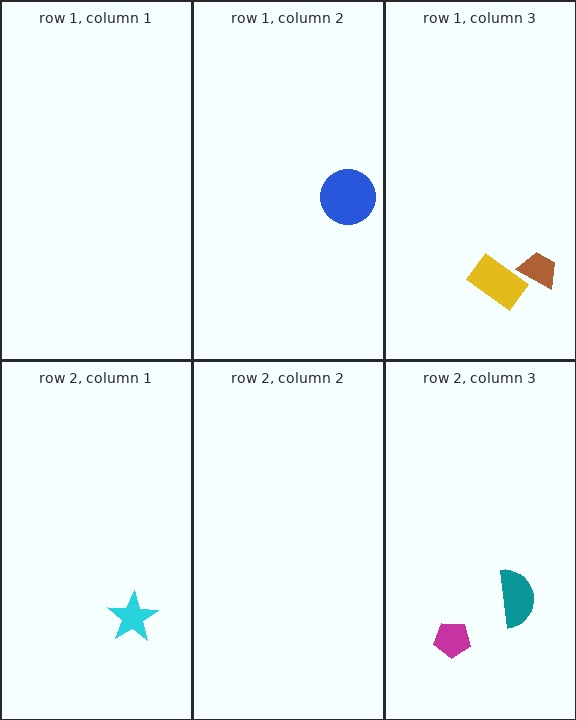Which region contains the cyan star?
The row 2, column 1 region.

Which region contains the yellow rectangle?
The row 1, column 3 region.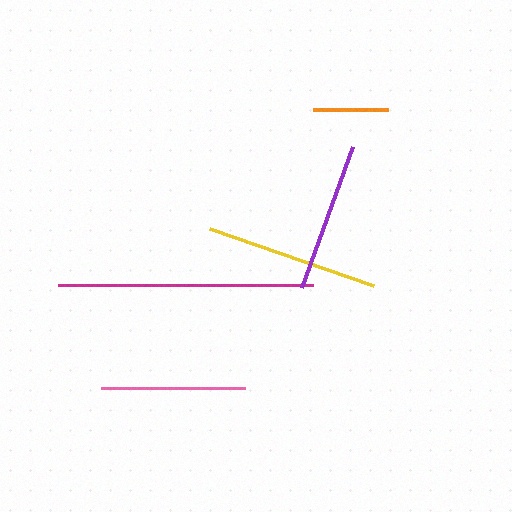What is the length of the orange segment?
The orange segment is approximately 75 pixels long.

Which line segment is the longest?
The magenta line is the longest at approximately 255 pixels.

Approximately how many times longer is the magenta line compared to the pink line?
The magenta line is approximately 1.8 times the length of the pink line.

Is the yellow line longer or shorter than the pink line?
The yellow line is longer than the pink line.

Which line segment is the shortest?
The orange line is the shortest at approximately 75 pixels.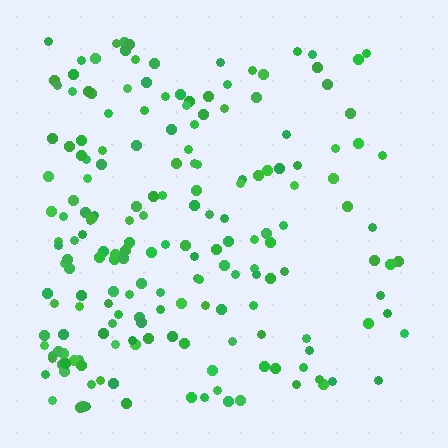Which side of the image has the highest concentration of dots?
The left.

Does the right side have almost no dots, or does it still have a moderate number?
Still a moderate number, just noticeably fewer than the left.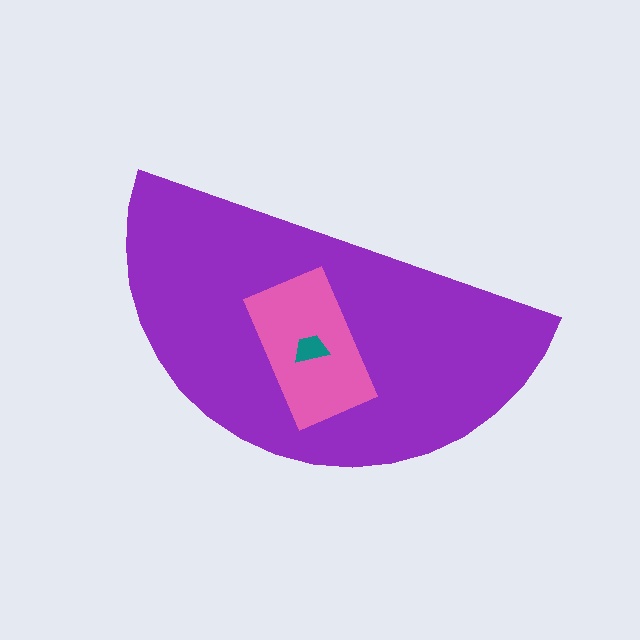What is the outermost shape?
The purple semicircle.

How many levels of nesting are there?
3.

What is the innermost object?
The teal trapezoid.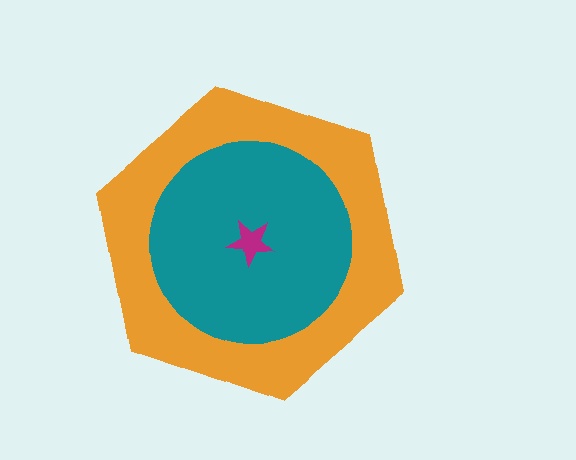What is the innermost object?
The magenta star.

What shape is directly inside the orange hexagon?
The teal circle.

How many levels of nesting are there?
3.